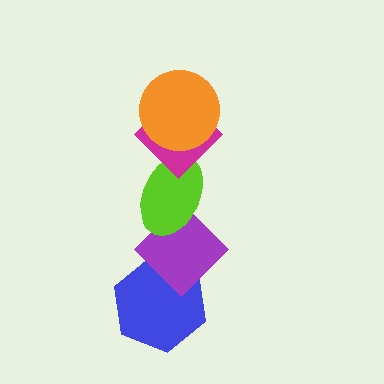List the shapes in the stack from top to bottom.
From top to bottom: the orange circle, the magenta diamond, the lime ellipse, the purple diamond, the blue hexagon.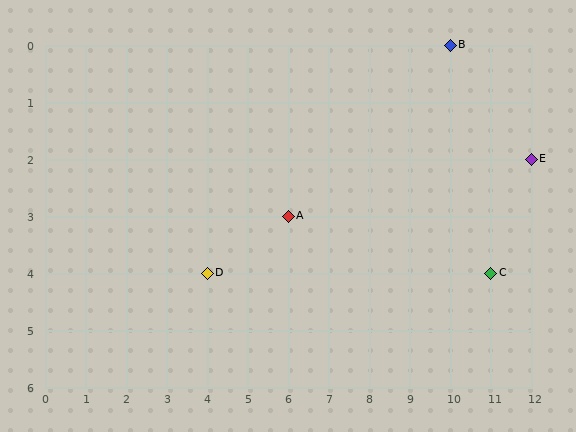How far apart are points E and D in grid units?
Points E and D are 8 columns and 2 rows apart (about 8.2 grid units diagonally).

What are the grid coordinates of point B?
Point B is at grid coordinates (10, 0).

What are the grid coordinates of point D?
Point D is at grid coordinates (4, 4).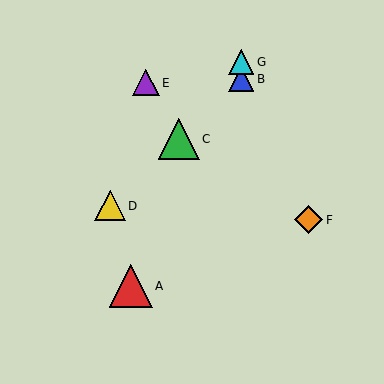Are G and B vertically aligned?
Yes, both are at x≈241.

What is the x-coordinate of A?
Object A is at x≈131.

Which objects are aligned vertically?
Objects B, G are aligned vertically.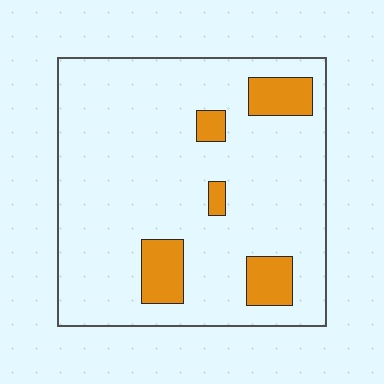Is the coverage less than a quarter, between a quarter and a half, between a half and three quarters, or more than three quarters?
Less than a quarter.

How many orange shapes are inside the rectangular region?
5.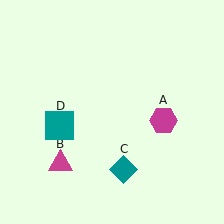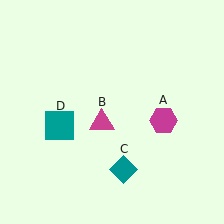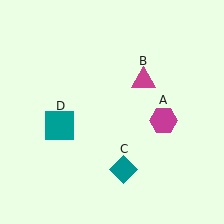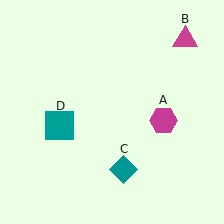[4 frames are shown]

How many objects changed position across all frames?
1 object changed position: magenta triangle (object B).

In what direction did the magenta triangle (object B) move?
The magenta triangle (object B) moved up and to the right.